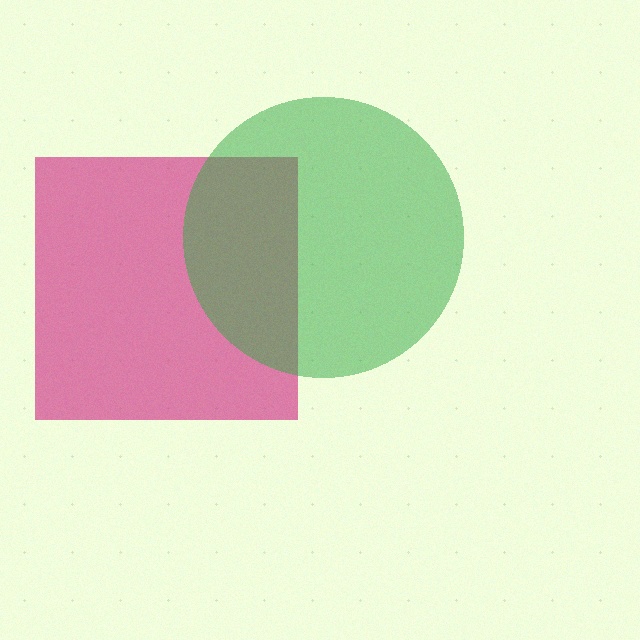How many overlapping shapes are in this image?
There are 2 overlapping shapes in the image.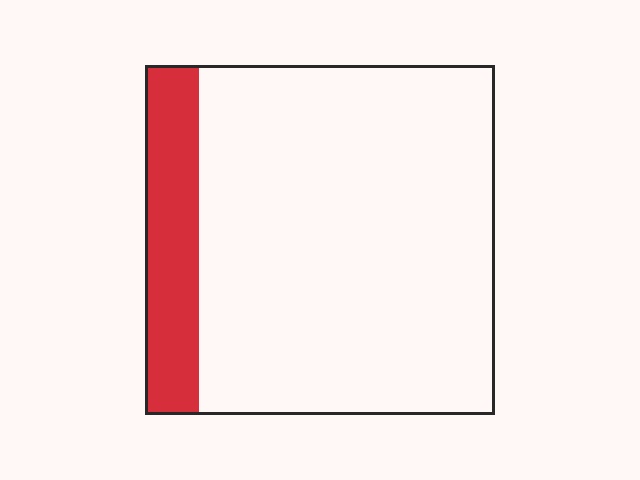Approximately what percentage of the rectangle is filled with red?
Approximately 15%.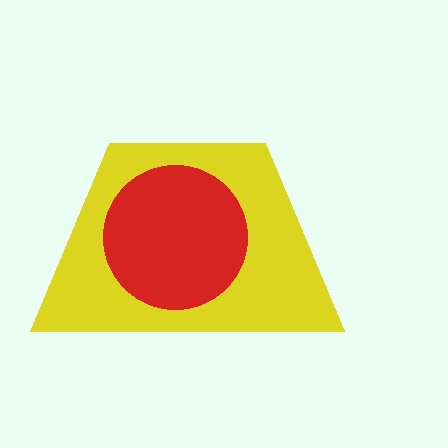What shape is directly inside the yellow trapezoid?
The red circle.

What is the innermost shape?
The red circle.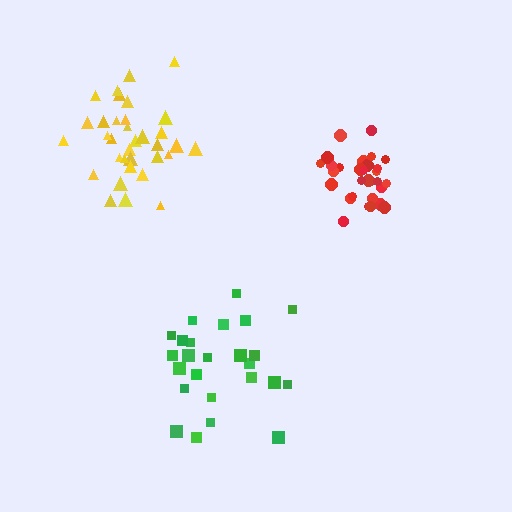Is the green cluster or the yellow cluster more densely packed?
Yellow.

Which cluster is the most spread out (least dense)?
Green.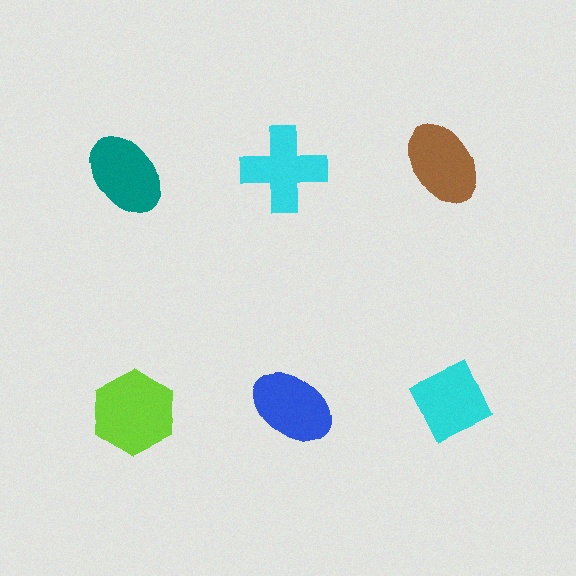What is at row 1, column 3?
A brown ellipse.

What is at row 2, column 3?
A cyan diamond.